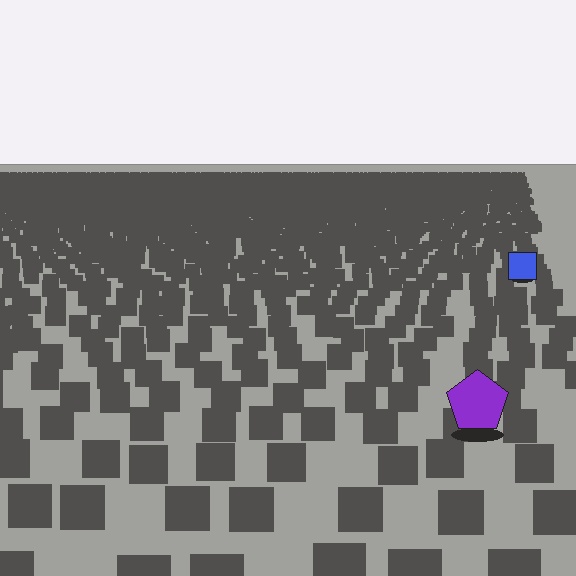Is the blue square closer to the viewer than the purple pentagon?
No. The purple pentagon is closer — you can tell from the texture gradient: the ground texture is coarser near it.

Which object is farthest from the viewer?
The blue square is farthest from the viewer. It appears smaller and the ground texture around it is denser.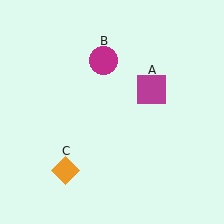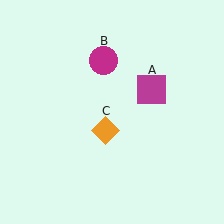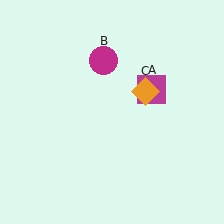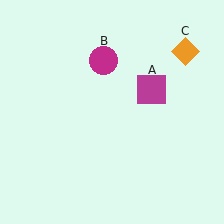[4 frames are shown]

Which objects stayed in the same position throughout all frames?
Magenta square (object A) and magenta circle (object B) remained stationary.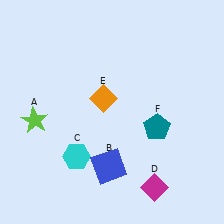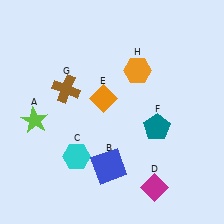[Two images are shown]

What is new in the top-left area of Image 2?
A brown cross (G) was added in the top-left area of Image 2.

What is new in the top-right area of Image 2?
An orange hexagon (H) was added in the top-right area of Image 2.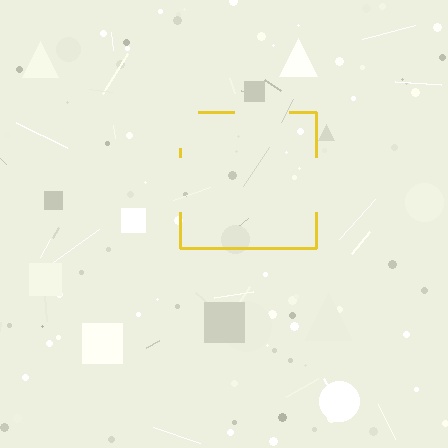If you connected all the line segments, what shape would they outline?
They would outline a square.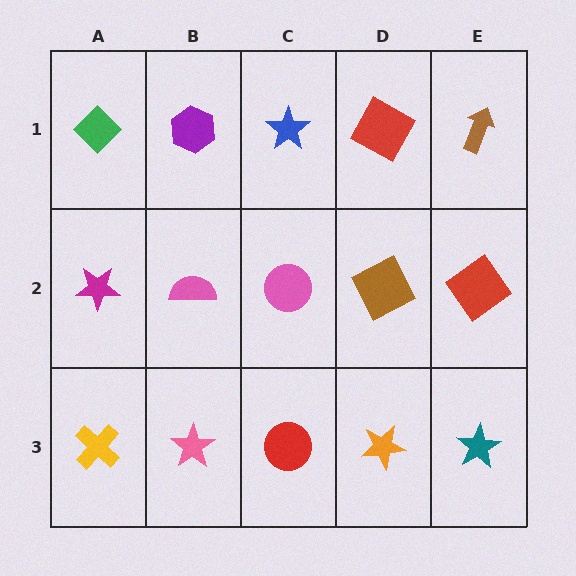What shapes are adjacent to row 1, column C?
A pink circle (row 2, column C), a purple hexagon (row 1, column B), a red square (row 1, column D).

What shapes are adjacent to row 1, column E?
A red diamond (row 2, column E), a red square (row 1, column D).